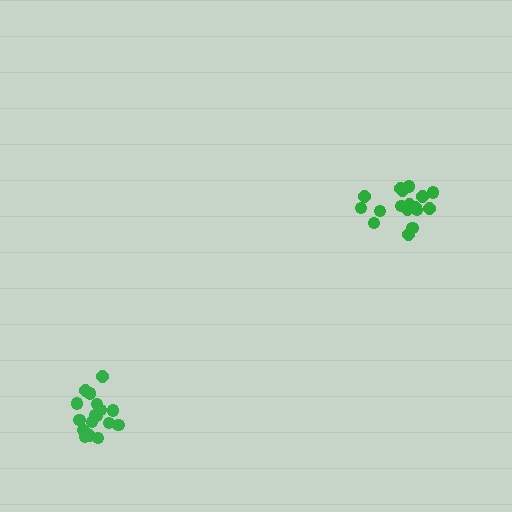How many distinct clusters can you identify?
There are 2 distinct clusters.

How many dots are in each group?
Group 1: 17 dots, Group 2: 17 dots (34 total).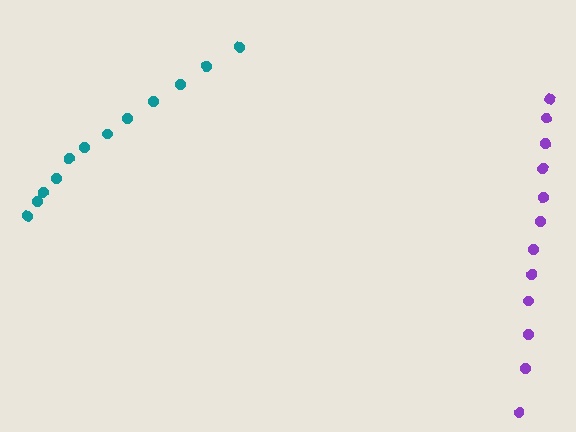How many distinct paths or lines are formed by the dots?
There are 2 distinct paths.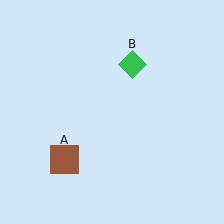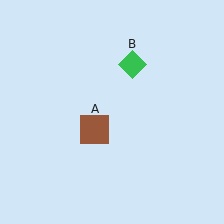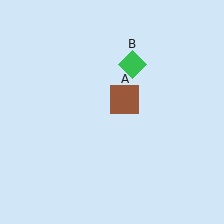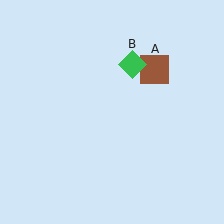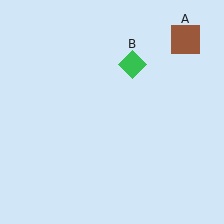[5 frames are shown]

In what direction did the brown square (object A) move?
The brown square (object A) moved up and to the right.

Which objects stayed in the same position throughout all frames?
Green diamond (object B) remained stationary.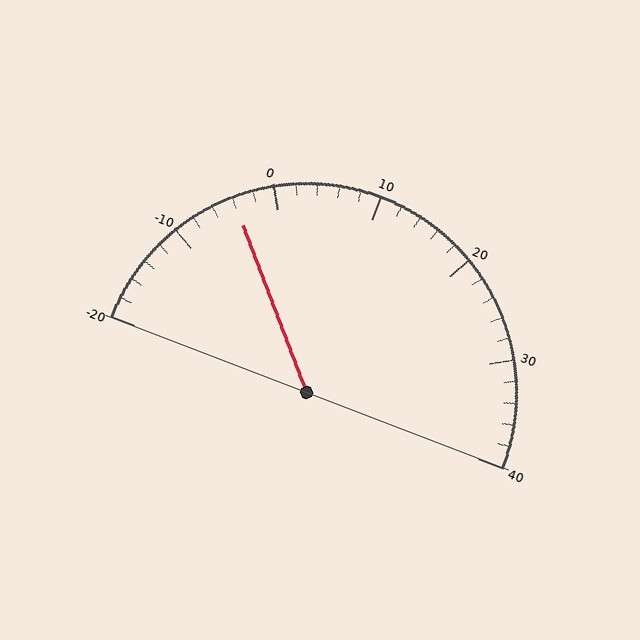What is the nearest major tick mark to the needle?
The nearest major tick mark is 0.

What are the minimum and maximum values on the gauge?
The gauge ranges from -20 to 40.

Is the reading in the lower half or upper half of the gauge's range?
The reading is in the lower half of the range (-20 to 40).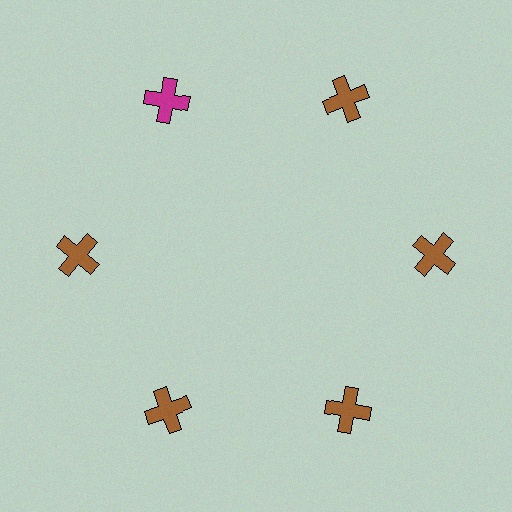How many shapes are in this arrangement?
There are 6 shapes arranged in a ring pattern.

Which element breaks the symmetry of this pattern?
The magenta cross at roughly the 11 o'clock position breaks the symmetry. All other shapes are brown crosses.